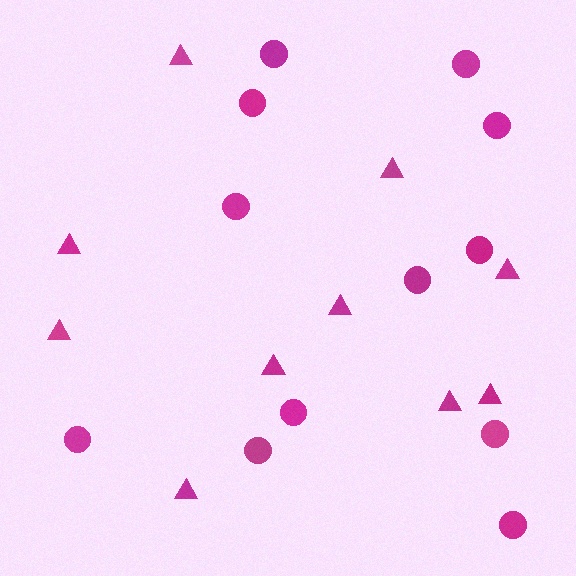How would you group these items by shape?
There are 2 groups: one group of triangles (10) and one group of circles (12).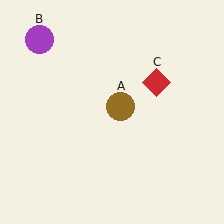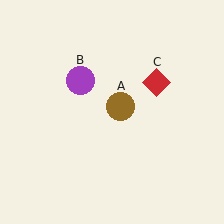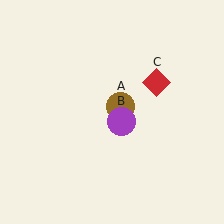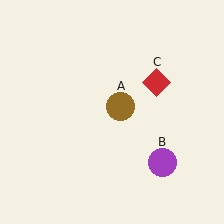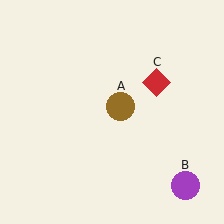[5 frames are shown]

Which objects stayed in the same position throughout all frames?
Brown circle (object A) and red diamond (object C) remained stationary.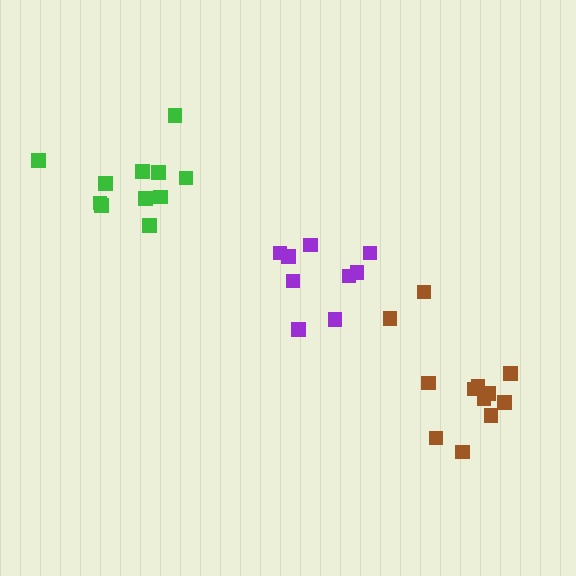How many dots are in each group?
Group 1: 9 dots, Group 2: 11 dots, Group 3: 12 dots (32 total).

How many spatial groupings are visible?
There are 3 spatial groupings.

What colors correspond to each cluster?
The clusters are colored: purple, green, brown.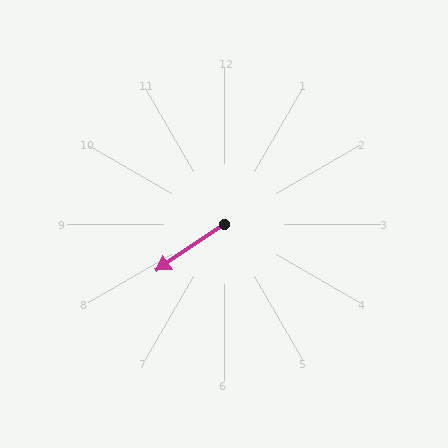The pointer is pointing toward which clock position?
Roughly 8 o'clock.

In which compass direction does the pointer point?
Southwest.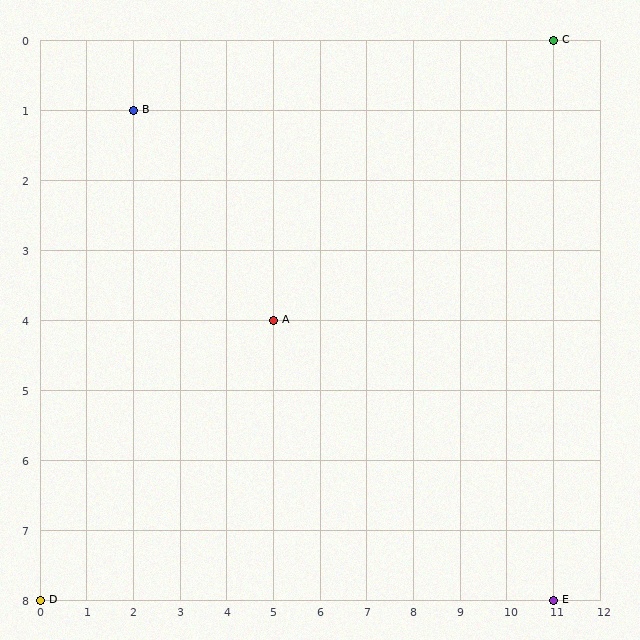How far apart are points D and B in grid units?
Points D and B are 2 columns and 7 rows apart (about 7.3 grid units diagonally).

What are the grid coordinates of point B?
Point B is at grid coordinates (2, 1).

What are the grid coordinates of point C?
Point C is at grid coordinates (11, 0).